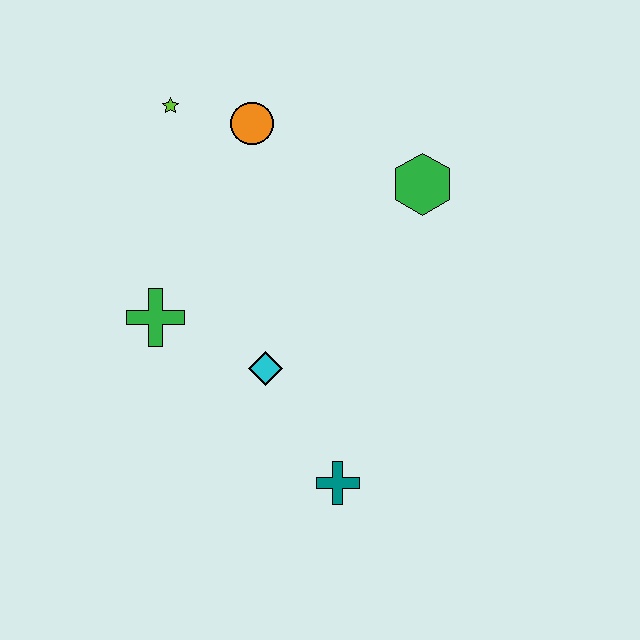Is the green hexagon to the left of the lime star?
No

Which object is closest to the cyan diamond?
The green cross is closest to the cyan diamond.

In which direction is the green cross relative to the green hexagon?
The green cross is to the left of the green hexagon.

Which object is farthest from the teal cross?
The lime star is farthest from the teal cross.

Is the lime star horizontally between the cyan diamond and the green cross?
Yes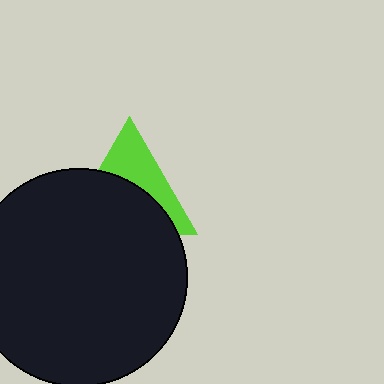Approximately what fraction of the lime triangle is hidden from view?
Roughly 59% of the lime triangle is hidden behind the black circle.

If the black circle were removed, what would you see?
You would see the complete lime triangle.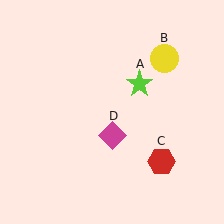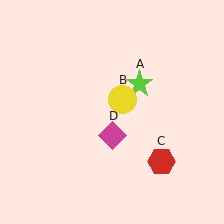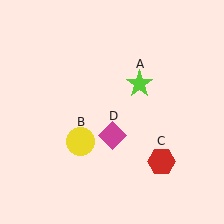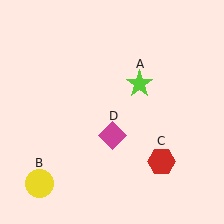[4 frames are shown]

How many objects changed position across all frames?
1 object changed position: yellow circle (object B).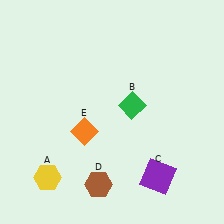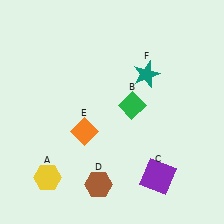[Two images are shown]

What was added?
A teal star (F) was added in Image 2.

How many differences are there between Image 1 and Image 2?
There is 1 difference between the two images.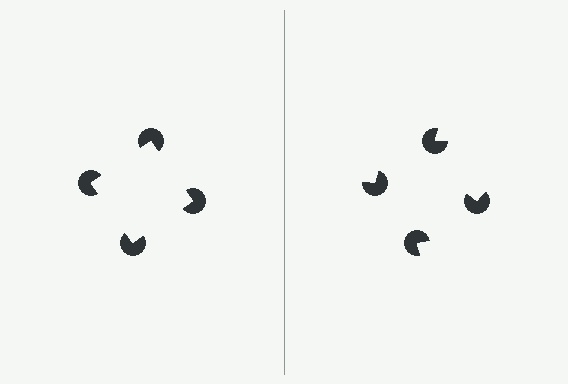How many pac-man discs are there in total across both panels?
8 — 4 on each side.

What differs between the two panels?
The pac-man discs are positioned identically on both sides; only the wedge orientations differ. On the left they align to a square; on the right they are misaligned.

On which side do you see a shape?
An illusory square appears on the left side. On the right side the wedge cuts are rotated, so no coherent shape forms.